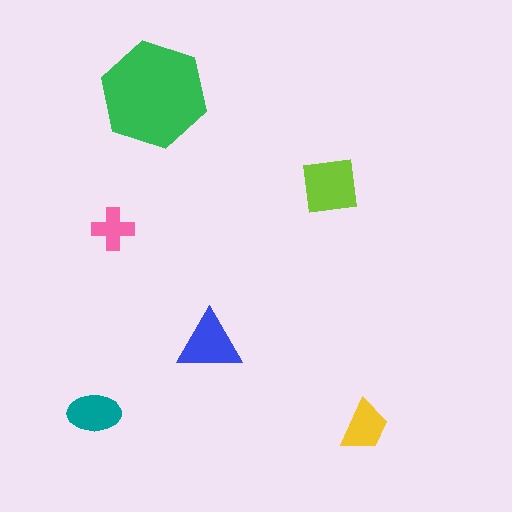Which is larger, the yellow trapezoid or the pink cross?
The yellow trapezoid.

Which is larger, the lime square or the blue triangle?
The lime square.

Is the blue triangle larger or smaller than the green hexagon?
Smaller.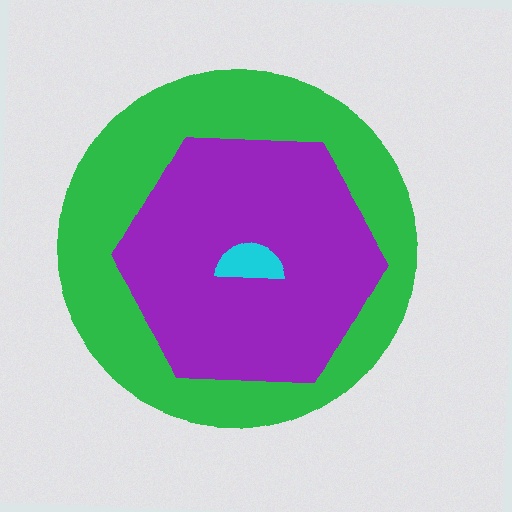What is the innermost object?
The cyan semicircle.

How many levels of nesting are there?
3.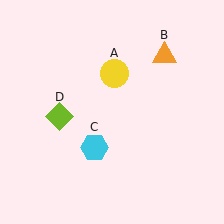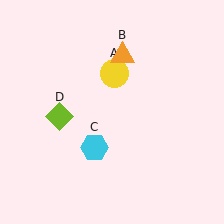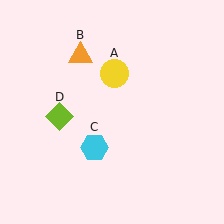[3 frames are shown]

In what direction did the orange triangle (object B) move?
The orange triangle (object B) moved left.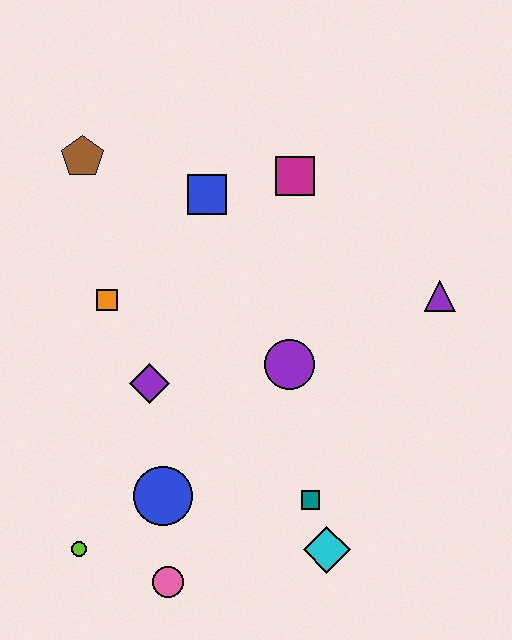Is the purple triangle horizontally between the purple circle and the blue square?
No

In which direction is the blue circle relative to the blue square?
The blue circle is below the blue square.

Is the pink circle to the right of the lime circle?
Yes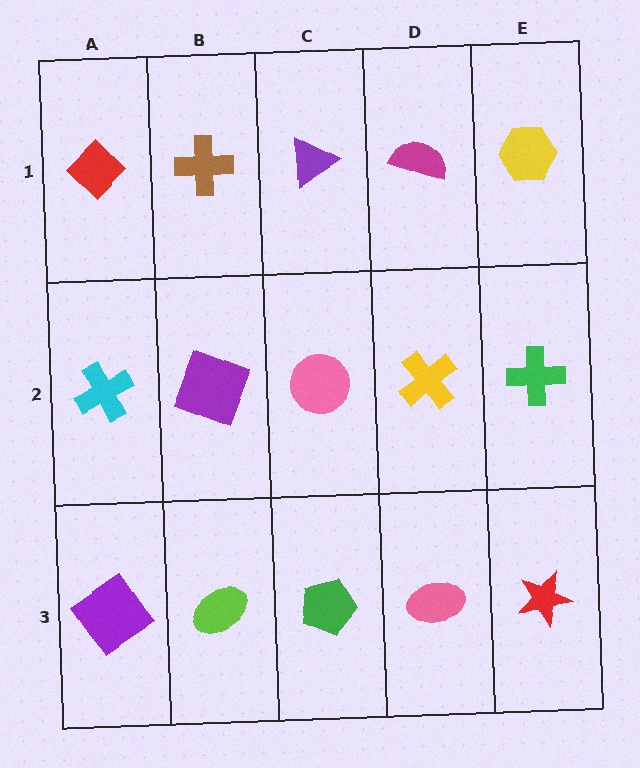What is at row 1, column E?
A yellow hexagon.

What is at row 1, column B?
A brown cross.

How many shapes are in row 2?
5 shapes.